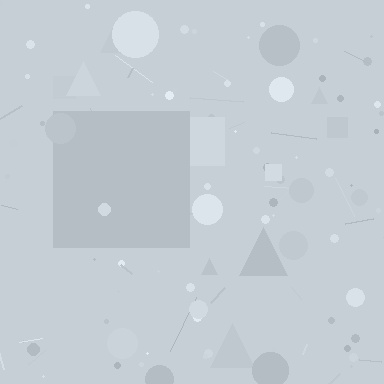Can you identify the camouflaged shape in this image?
The camouflaged shape is a square.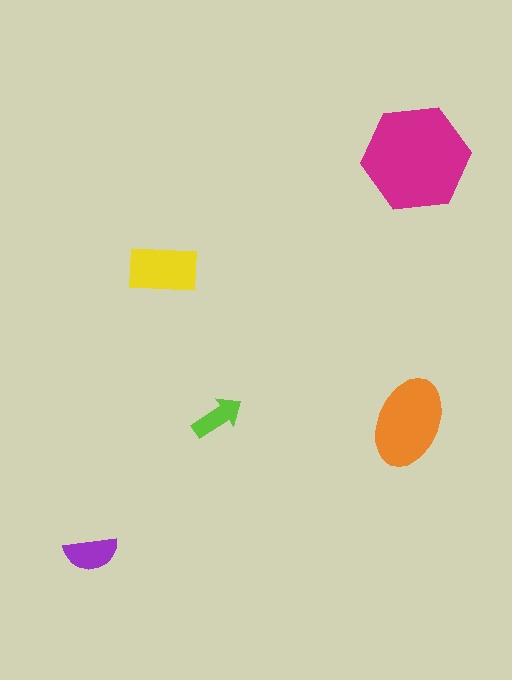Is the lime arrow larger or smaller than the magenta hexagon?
Smaller.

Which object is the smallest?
The lime arrow.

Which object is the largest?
The magenta hexagon.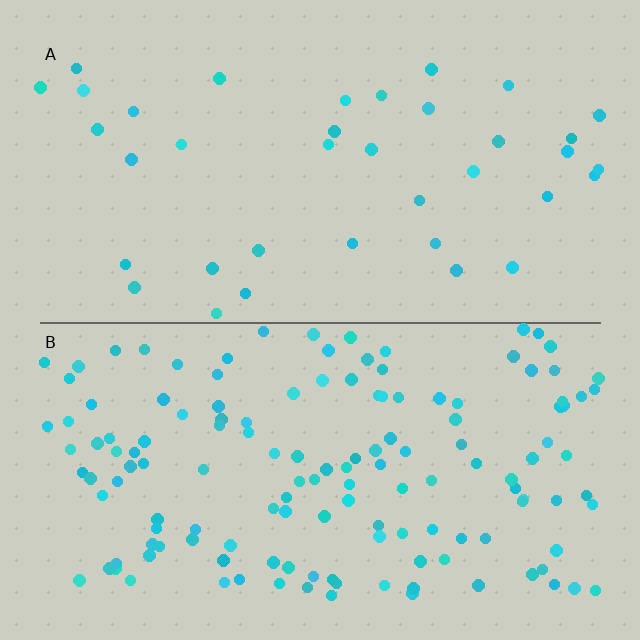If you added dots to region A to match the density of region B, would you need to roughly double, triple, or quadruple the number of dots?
Approximately quadruple.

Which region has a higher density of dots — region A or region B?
B (the bottom).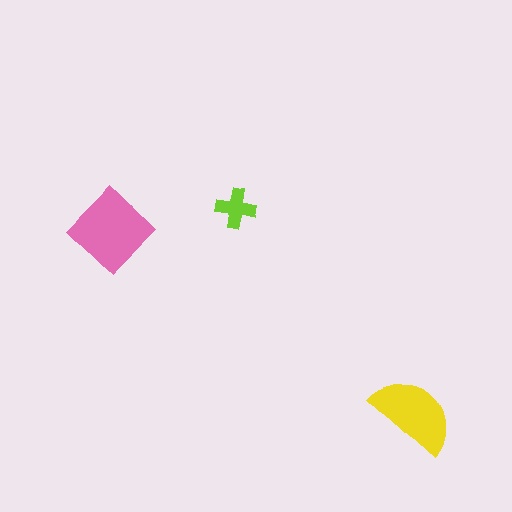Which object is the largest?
The pink diamond.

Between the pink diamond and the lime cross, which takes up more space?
The pink diamond.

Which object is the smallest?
The lime cross.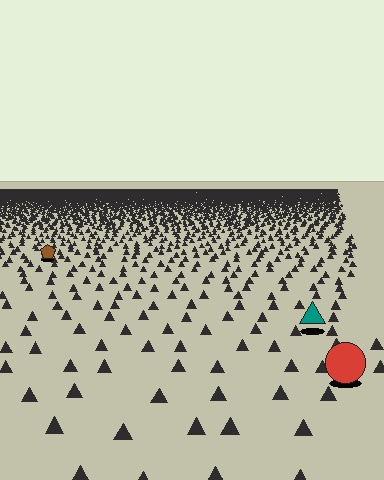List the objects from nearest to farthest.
From nearest to farthest: the red circle, the teal triangle, the brown pentagon.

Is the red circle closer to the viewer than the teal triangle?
Yes. The red circle is closer — you can tell from the texture gradient: the ground texture is coarser near it.